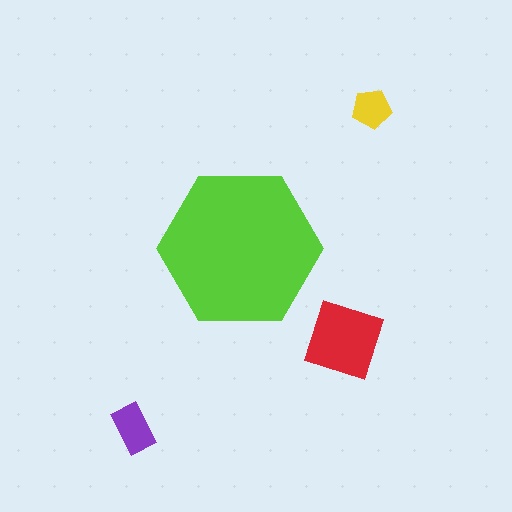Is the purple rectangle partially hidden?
No, the purple rectangle is fully visible.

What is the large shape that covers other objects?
A lime hexagon.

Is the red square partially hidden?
No, the red square is fully visible.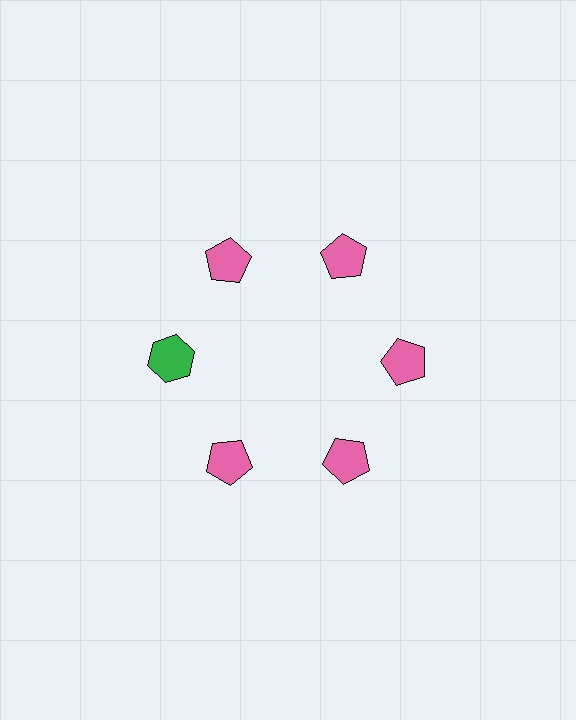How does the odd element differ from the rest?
It differs in both color (green instead of pink) and shape (hexagon instead of pentagon).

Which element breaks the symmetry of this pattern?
The green hexagon at roughly the 9 o'clock position breaks the symmetry. All other shapes are pink pentagons.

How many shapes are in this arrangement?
There are 6 shapes arranged in a ring pattern.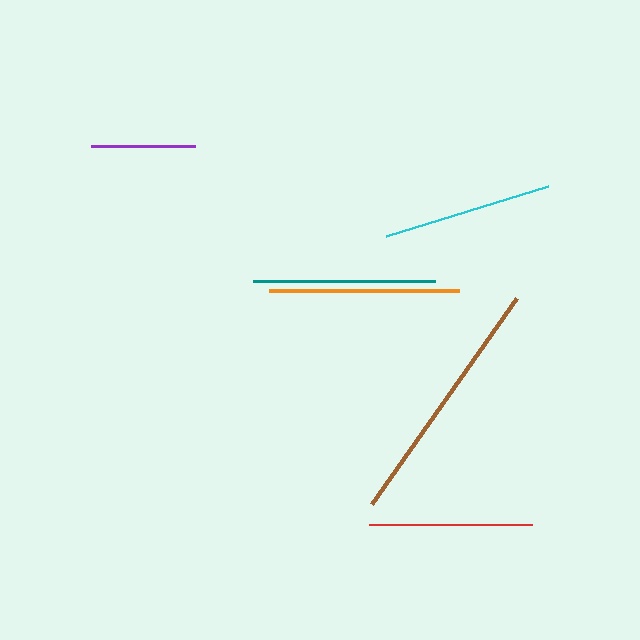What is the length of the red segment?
The red segment is approximately 163 pixels long.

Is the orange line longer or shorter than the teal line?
The orange line is longer than the teal line.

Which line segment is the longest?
The brown line is the longest at approximately 252 pixels.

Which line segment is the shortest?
The purple line is the shortest at approximately 104 pixels.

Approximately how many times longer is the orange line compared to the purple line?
The orange line is approximately 1.8 times the length of the purple line.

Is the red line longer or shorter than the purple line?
The red line is longer than the purple line.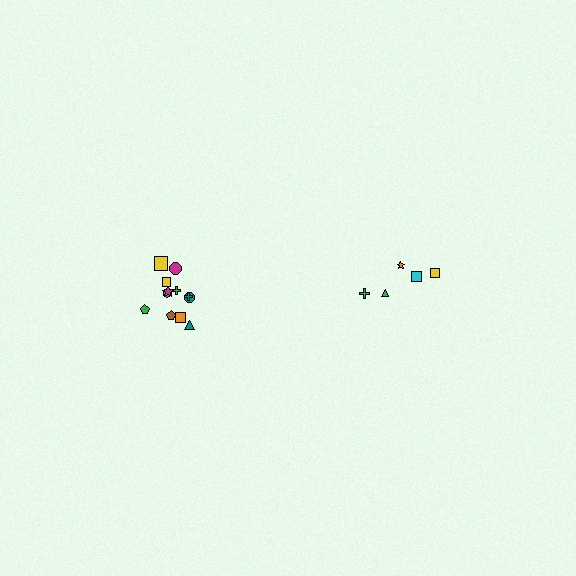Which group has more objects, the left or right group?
The left group.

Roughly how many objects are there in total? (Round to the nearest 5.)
Roughly 15 objects in total.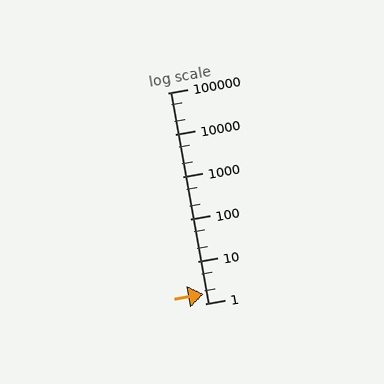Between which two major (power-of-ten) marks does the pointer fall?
The pointer is between 1 and 10.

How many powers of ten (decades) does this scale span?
The scale spans 5 decades, from 1 to 100000.